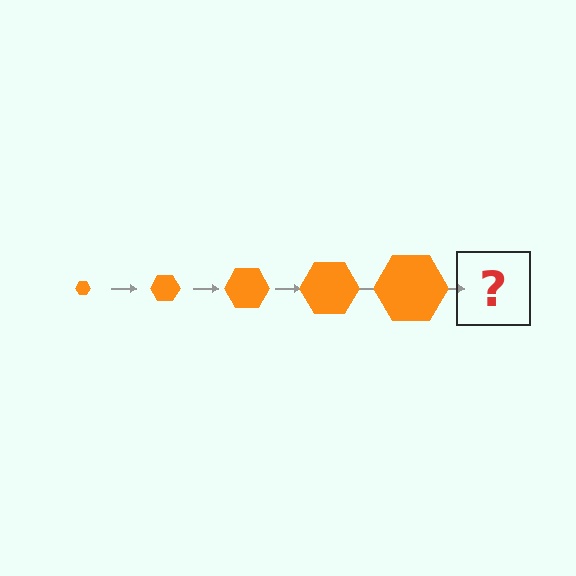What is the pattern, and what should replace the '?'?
The pattern is that the hexagon gets progressively larger each step. The '?' should be an orange hexagon, larger than the previous one.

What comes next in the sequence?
The next element should be an orange hexagon, larger than the previous one.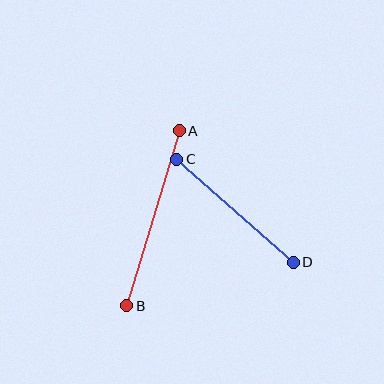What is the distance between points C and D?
The distance is approximately 156 pixels.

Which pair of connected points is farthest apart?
Points A and B are farthest apart.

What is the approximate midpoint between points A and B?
The midpoint is at approximately (153, 218) pixels.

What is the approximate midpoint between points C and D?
The midpoint is at approximately (235, 211) pixels.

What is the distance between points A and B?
The distance is approximately 183 pixels.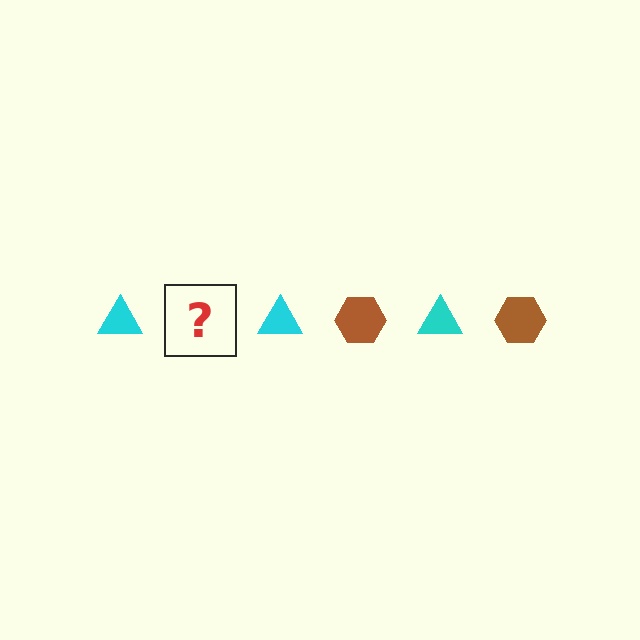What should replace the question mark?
The question mark should be replaced with a brown hexagon.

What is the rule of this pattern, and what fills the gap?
The rule is that the pattern alternates between cyan triangle and brown hexagon. The gap should be filled with a brown hexagon.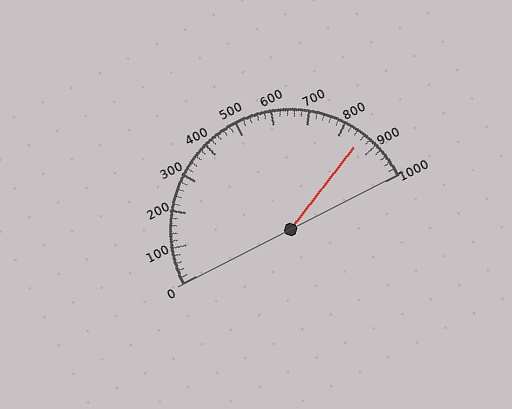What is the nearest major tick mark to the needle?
The nearest major tick mark is 900.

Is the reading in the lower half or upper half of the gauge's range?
The reading is in the upper half of the range (0 to 1000).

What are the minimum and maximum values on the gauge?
The gauge ranges from 0 to 1000.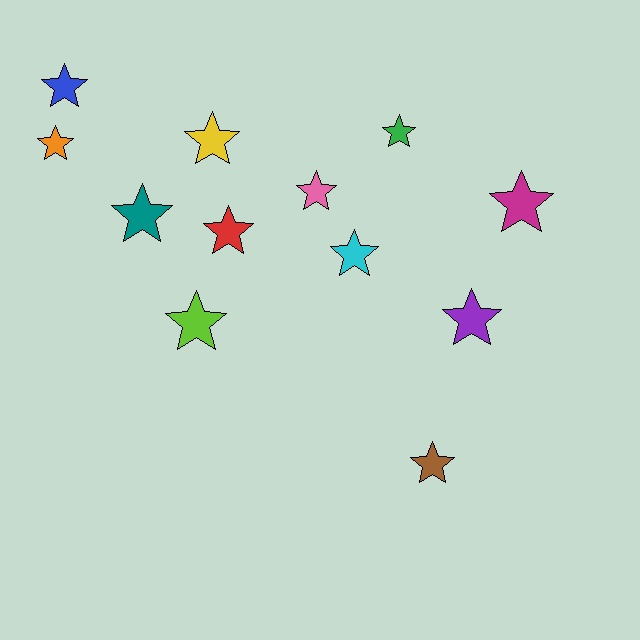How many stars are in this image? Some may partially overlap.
There are 12 stars.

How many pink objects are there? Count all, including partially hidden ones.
There is 1 pink object.